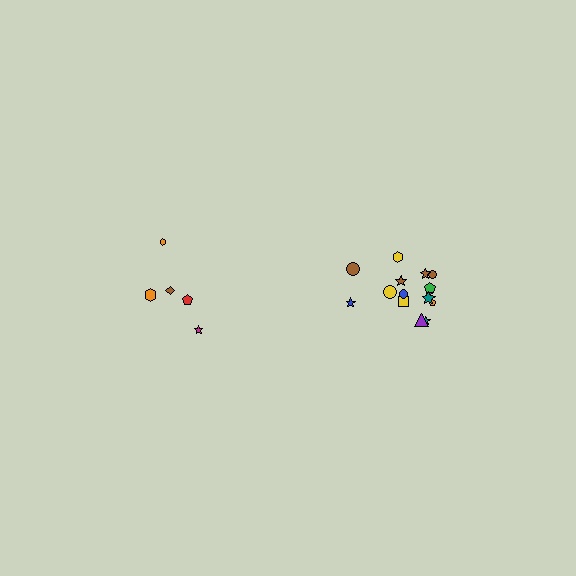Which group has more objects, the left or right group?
The right group.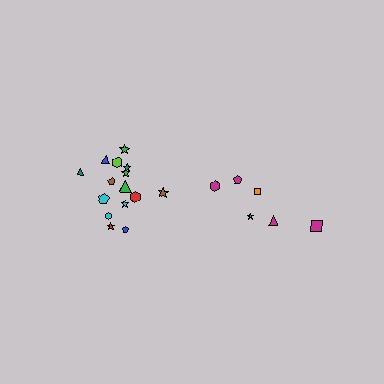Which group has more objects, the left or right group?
The left group.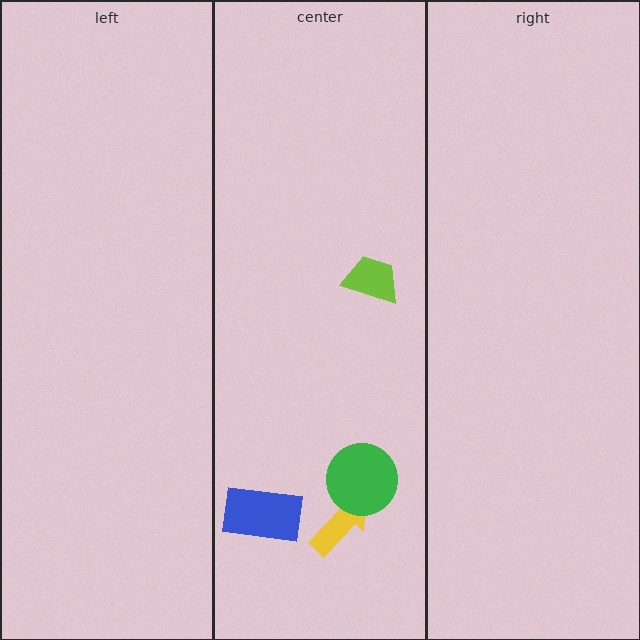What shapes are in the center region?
The yellow arrow, the blue rectangle, the lime trapezoid, the green circle.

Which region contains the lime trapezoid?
The center region.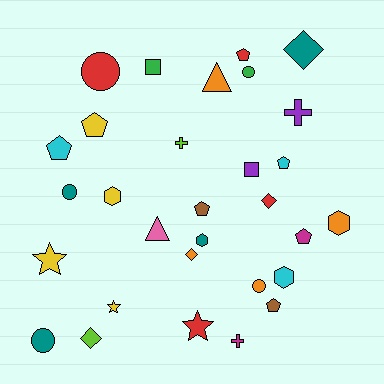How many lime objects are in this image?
There are 2 lime objects.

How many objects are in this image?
There are 30 objects.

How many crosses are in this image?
There are 3 crosses.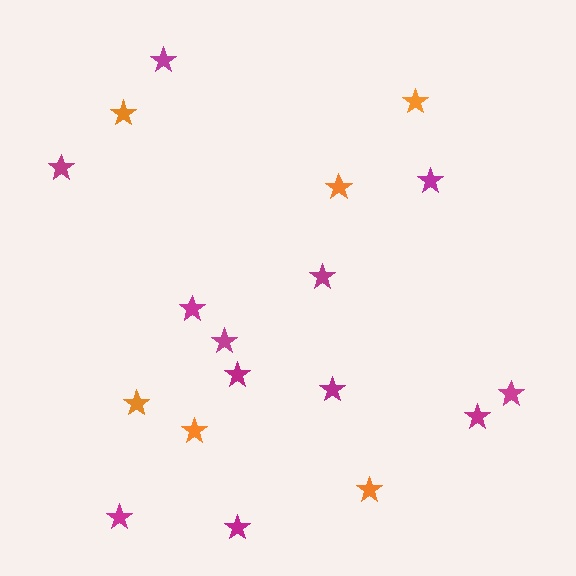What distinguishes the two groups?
There are 2 groups: one group of orange stars (6) and one group of magenta stars (12).